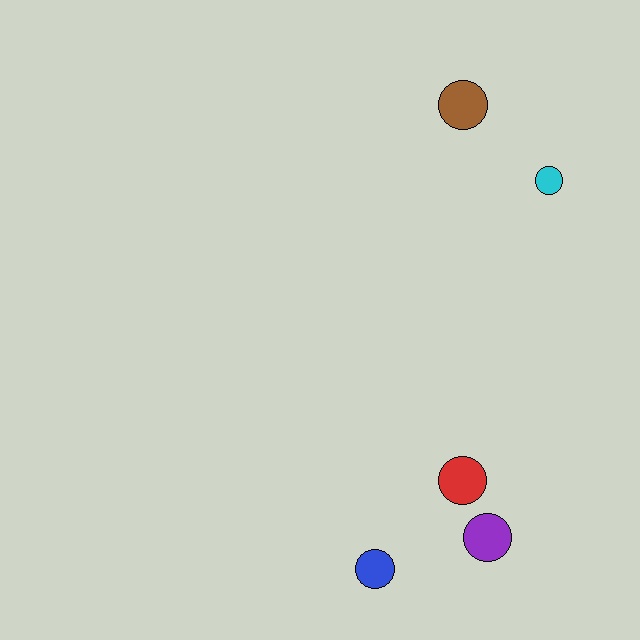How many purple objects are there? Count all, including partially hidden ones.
There is 1 purple object.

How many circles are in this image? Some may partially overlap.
There are 5 circles.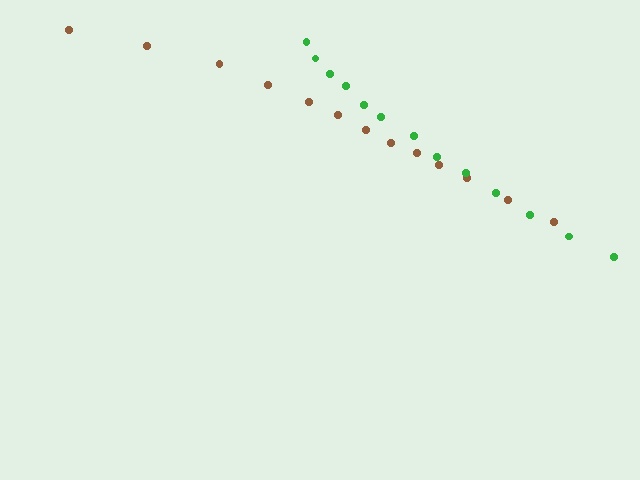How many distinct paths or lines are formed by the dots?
There are 2 distinct paths.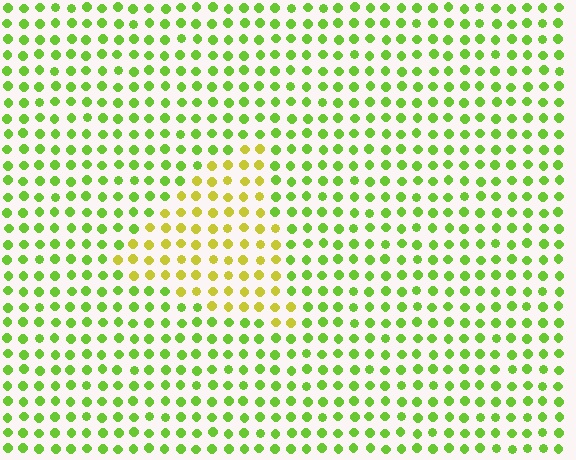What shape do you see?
I see a triangle.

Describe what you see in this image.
The image is filled with small lime elements in a uniform arrangement. A triangle-shaped region is visible where the elements are tinted to a slightly different hue, forming a subtle color boundary.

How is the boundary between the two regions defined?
The boundary is defined purely by a slight shift in hue (about 38 degrees). Spacing, size, and orientation are identical on both sides.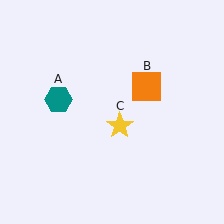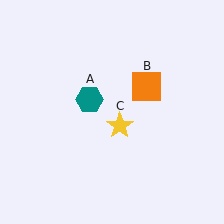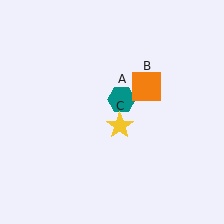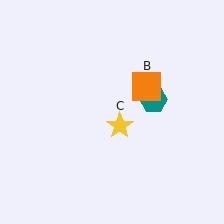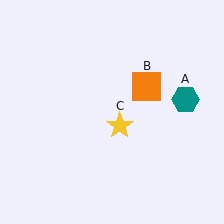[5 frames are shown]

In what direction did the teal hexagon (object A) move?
The teal hexagon (object A) moved right.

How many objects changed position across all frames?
1 object changed position: teal hexagon (object A).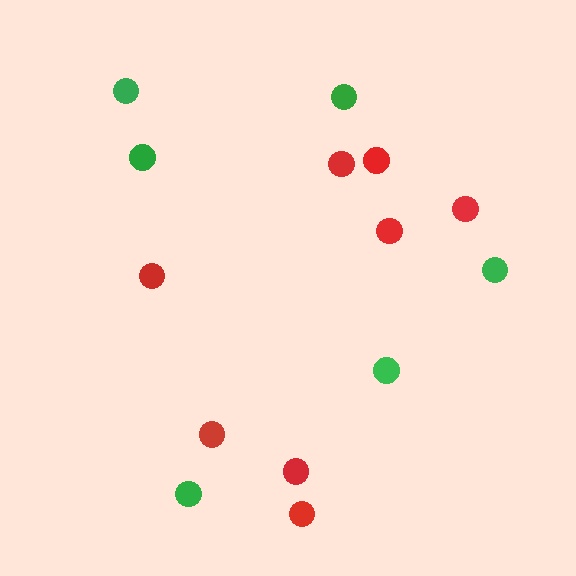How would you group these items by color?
There are 2 groups: one group of red circles (8) and one group of green circles (6).